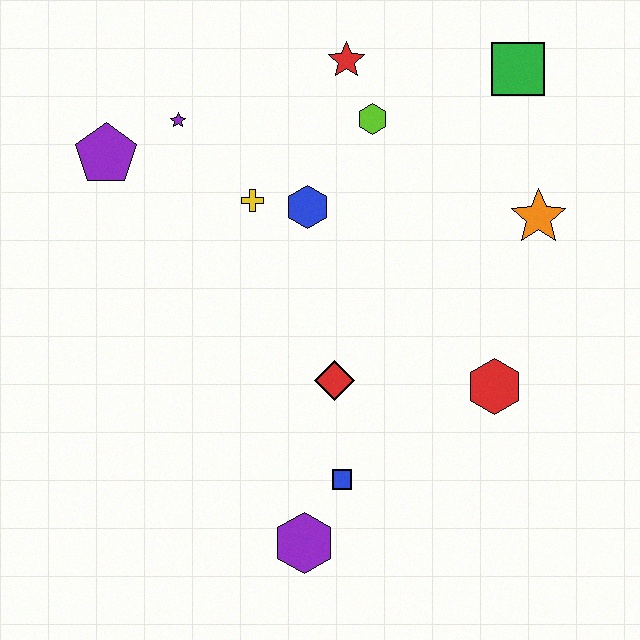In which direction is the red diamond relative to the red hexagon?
The red diamond is to the left of the red hexagon.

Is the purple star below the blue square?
No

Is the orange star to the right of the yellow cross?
Yes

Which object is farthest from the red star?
The purple hexagon is farthest from the red star.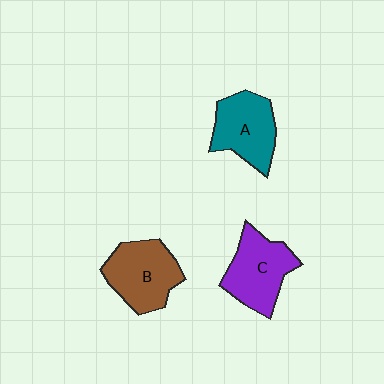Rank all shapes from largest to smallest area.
From largest to smallest: B (brown), C (purple), A (teal).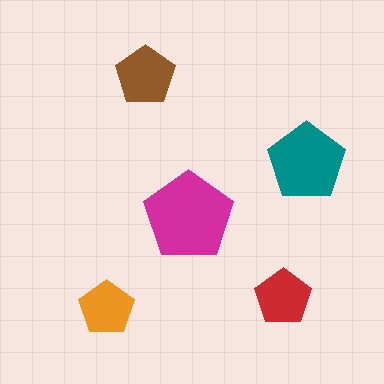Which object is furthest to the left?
The orange pentagon is leftmost.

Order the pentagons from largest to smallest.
the magenta one, the teal one, the brown one, the red one, the orange one.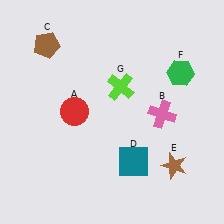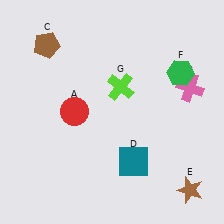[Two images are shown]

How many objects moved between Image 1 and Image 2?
2 objects moved between the two images.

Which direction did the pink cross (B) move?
The pink cross (B) moved right.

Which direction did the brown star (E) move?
The brown star (E) moved down.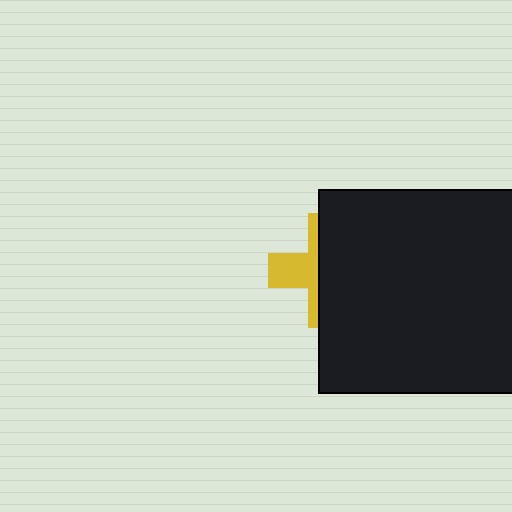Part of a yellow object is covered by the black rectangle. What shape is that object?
It is a cross.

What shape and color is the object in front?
The object in front is a black rectangle.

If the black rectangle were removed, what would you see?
You would see the complete yellow cross.